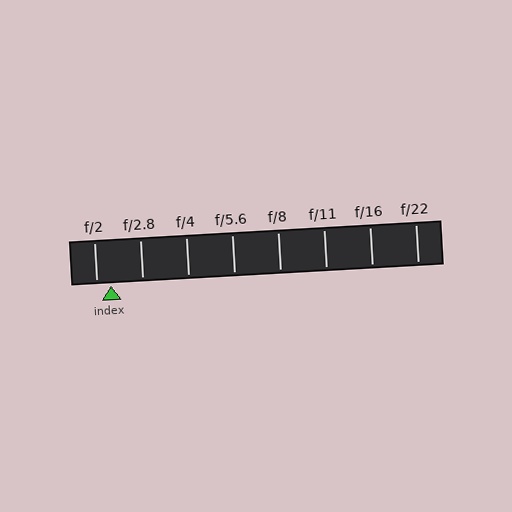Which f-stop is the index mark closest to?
The index mark is closest to f/2.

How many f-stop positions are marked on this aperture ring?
There are 8 f-stop positions marked.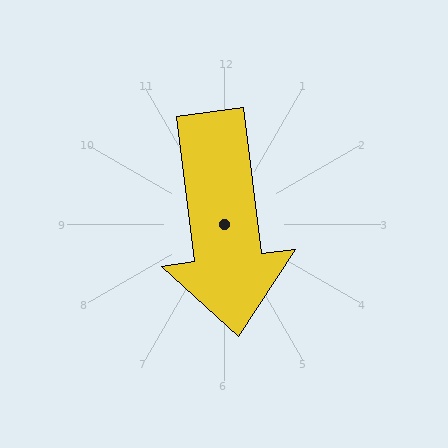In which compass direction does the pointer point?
South.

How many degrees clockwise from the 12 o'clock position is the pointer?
Approximately 173 degrees.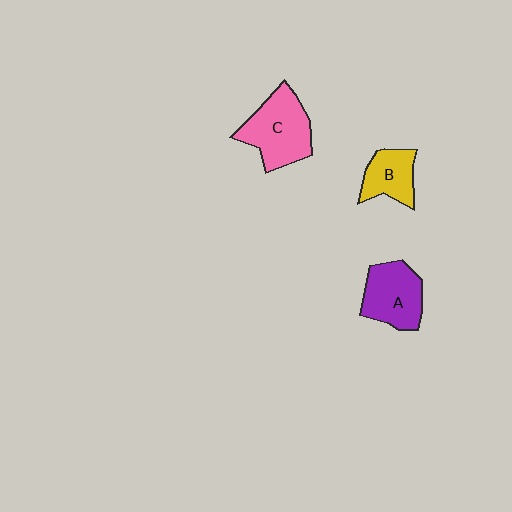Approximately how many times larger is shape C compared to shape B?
Approximately 1.7 times.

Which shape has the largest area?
Shape C (pink).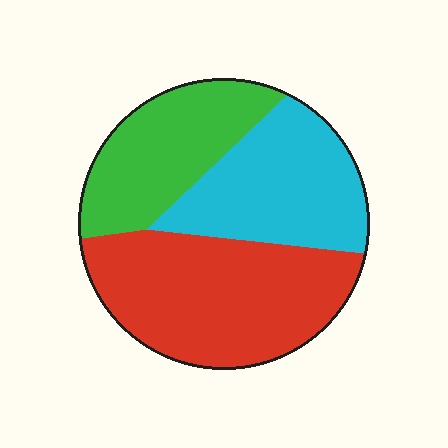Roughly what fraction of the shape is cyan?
Cyan covers around 30% of the shape.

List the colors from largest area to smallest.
From largest to smallest: red, cyan, green.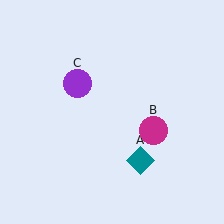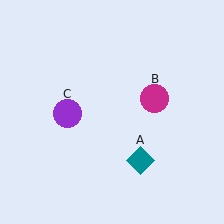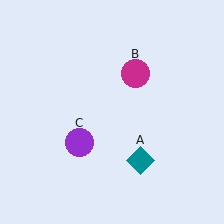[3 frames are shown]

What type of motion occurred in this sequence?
The magenta circle (object B), purple circle (object C) rotated counterclockwise around the center of the scene.